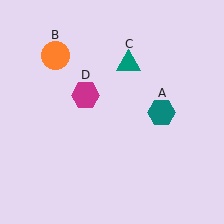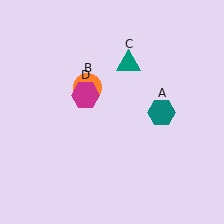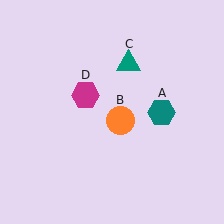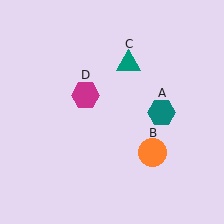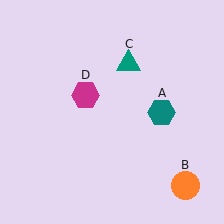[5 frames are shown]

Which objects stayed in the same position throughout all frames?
Teal hexagon (object A) and teal triangle (object C) and magenta hexagon (object D) remained stationary.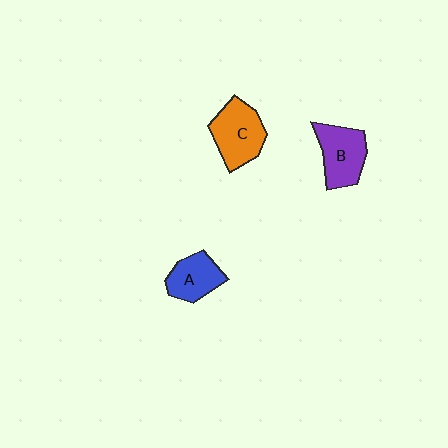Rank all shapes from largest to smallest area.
From largest to smallest: C (orange), B (purple), A (blue).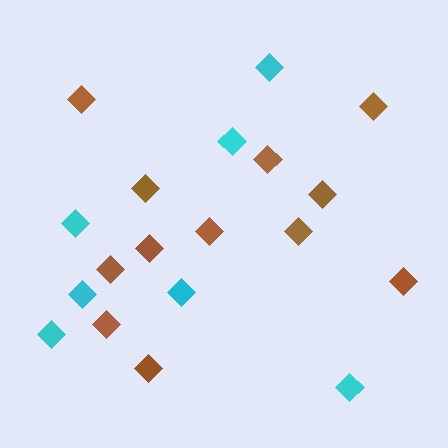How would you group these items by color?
There are 2 groups: one group of cyan diamonds (7) and one group of brown diamonds (12).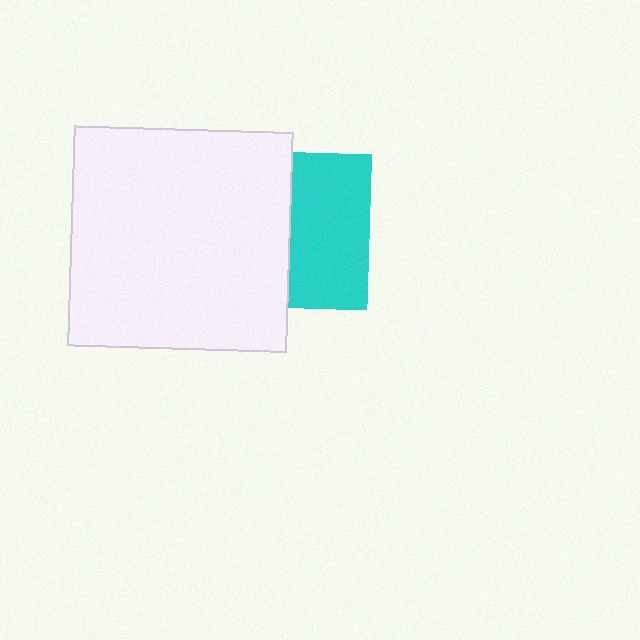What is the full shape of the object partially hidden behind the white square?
The partially hidden object is a cyan square.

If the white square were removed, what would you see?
You would see the complete cyan square.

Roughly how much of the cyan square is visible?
About half of it is visible (roughly 51%).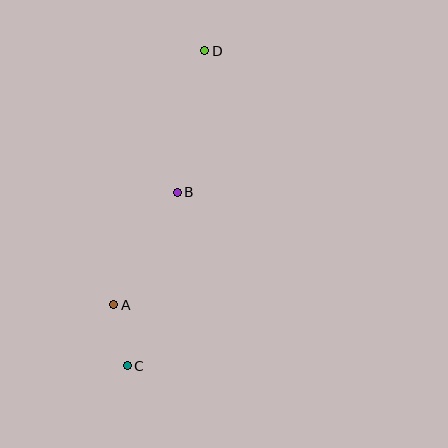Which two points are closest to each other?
Points A and C are closest to each other.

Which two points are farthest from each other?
Points C and D are farthest from each other.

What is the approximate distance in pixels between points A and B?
The distance between A and B is approximately 129 pixels.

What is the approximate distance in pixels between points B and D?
The distance between B and D is approximately 144 pixels.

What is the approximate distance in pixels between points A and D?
The distance between A and D is approximately 270 pixels.